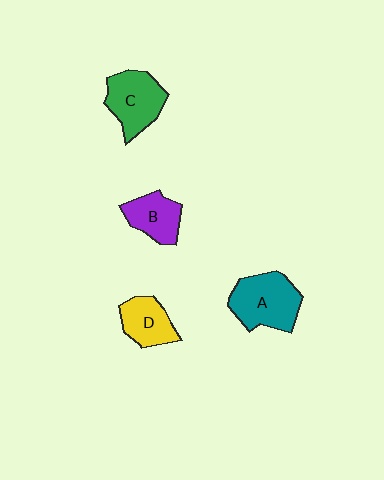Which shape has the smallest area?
Shape B (purple).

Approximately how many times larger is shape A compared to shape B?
Approximately 1.5 times.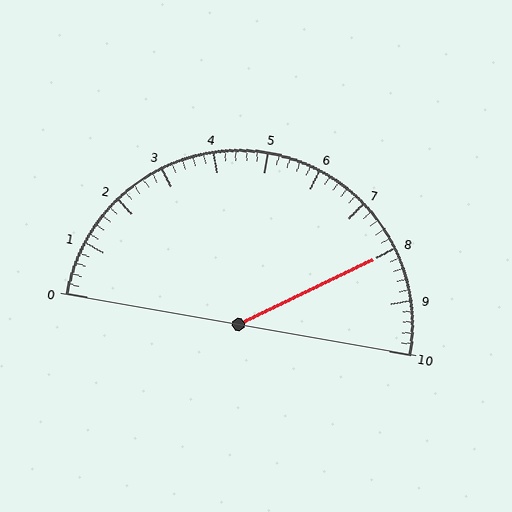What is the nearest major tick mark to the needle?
The nearest major tick mark is 8.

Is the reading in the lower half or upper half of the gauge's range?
The reading is in the upper half of the range (0 to 10).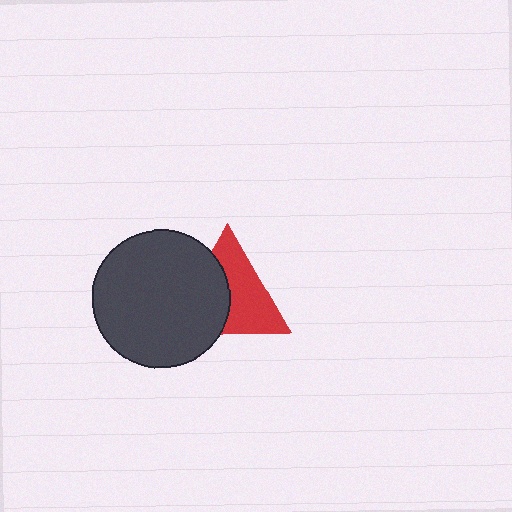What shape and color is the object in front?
The object in front is a dark gray circle.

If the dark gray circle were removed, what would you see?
You would see the complete red triangle.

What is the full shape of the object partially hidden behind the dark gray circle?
The partially hidden object is a red triangle.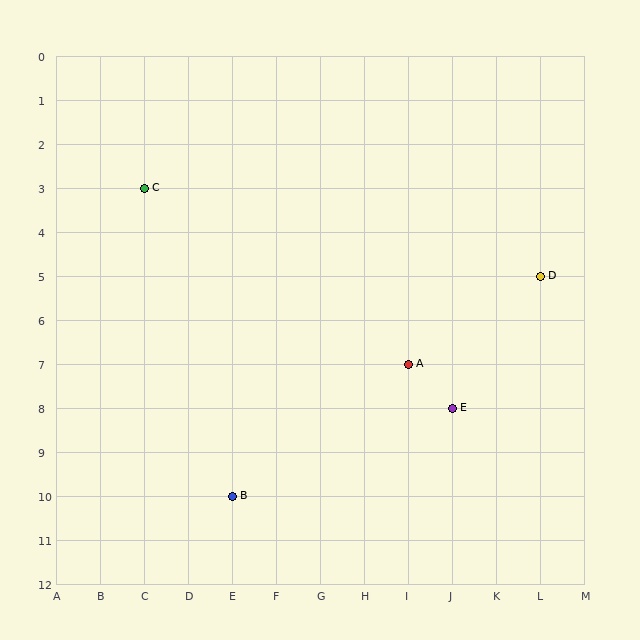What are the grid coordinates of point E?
Point E is at grid coordinates (J, 8).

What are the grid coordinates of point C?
Point C is at grid coordinates (C, 3).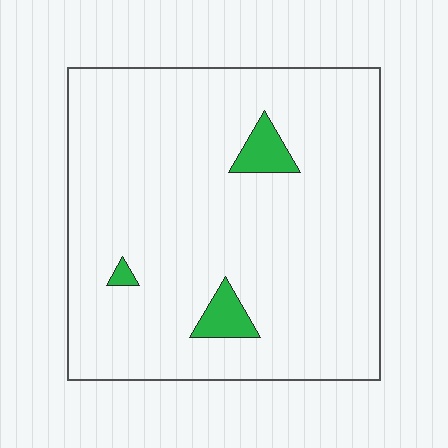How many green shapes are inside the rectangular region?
3.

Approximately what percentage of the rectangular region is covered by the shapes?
Approximately 5%.